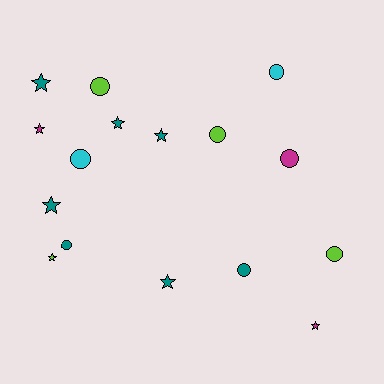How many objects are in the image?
There are 16 objects.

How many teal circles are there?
There are 2 teal circles.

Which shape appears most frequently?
Circle, with 8 objects.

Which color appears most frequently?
Teal, with 7 objects.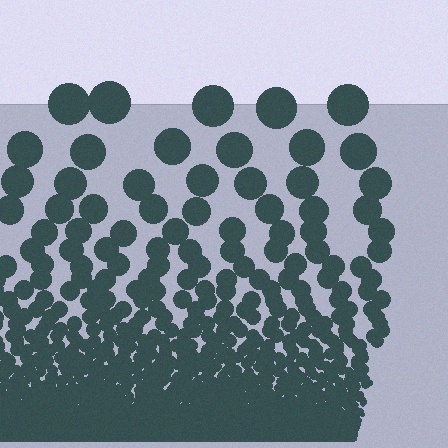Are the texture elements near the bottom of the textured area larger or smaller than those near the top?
Smaller. The gradient is inverted — elements near the bottom are smaller and denser.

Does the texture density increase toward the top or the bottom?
Density increases toward the bottom.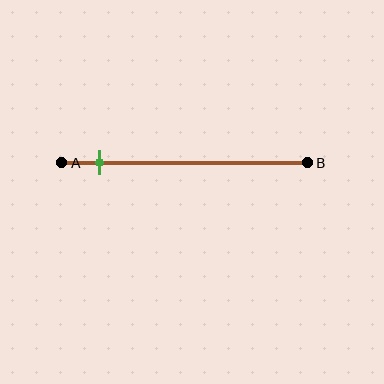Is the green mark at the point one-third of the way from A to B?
No, the mark is at about 15% from A, not at the 33% one-third point.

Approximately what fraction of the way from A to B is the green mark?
The green mark is approximately 15% of the way from A to B.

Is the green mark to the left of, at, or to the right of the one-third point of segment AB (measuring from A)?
The green mark is to the left of the one-third point of segment AB.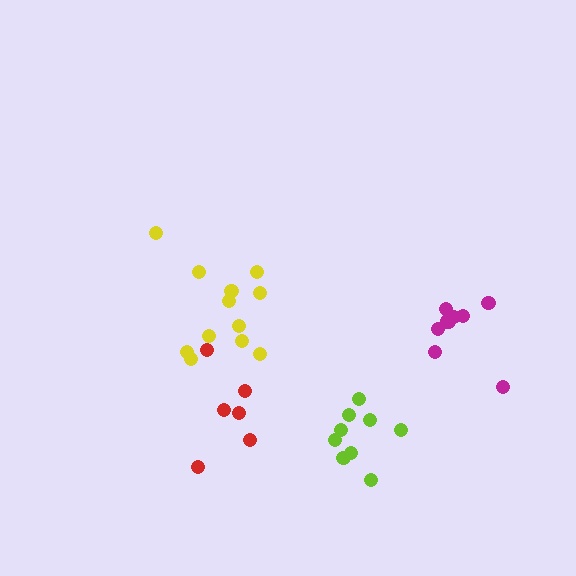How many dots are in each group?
Group 1: 6 dots, Group 2: 9 dots, Group 3: 12 dots, Group 4: 9 dots (36 total).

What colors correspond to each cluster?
The clusters are colored: red, magenta, yellow, lime.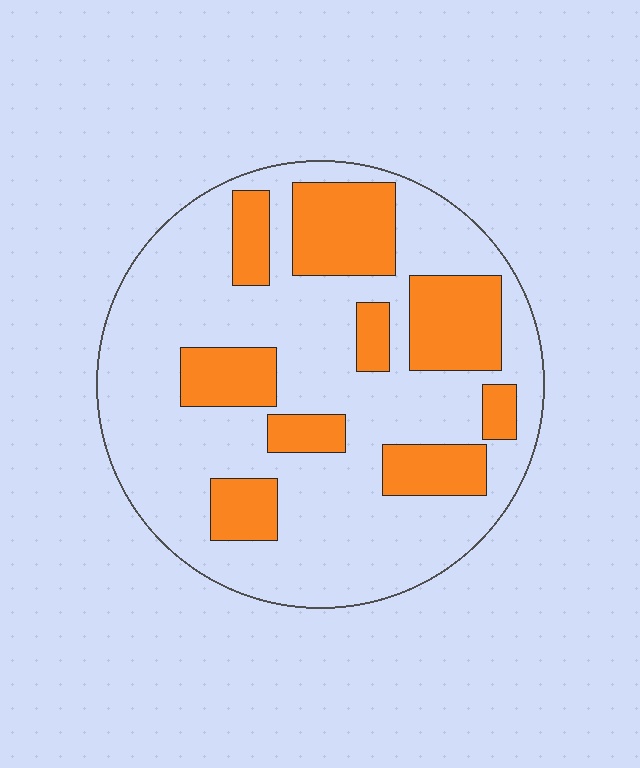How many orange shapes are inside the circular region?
9.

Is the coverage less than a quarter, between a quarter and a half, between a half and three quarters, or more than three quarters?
Between a quarter and a half.